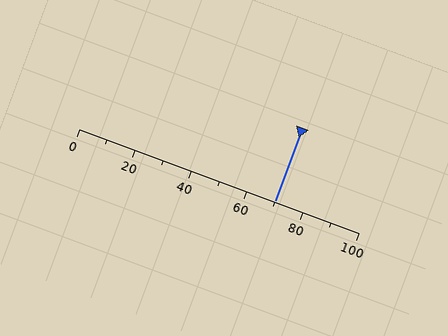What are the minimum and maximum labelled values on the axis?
The axis runs from 0 to 100.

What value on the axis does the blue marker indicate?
The marker indicates approximately 70.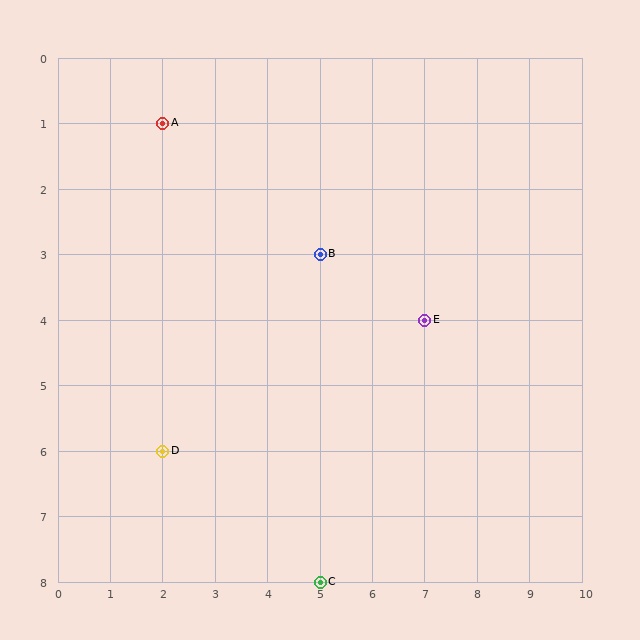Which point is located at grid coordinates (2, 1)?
Point A is at (2, 1).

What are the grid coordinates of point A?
Point A is at grid coordinates (2, 1).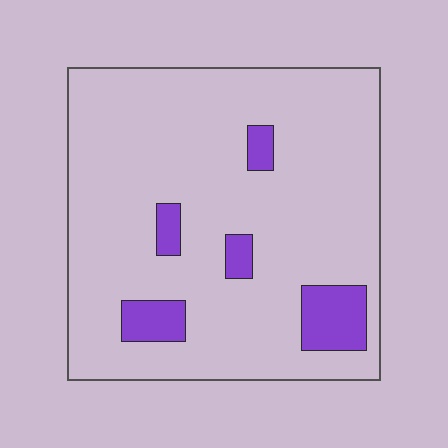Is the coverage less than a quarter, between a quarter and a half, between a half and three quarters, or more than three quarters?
Less than a quarter.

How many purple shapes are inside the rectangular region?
5.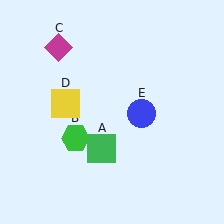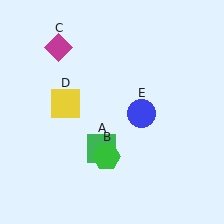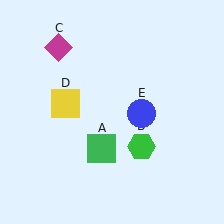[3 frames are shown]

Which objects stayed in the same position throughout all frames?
Green square (object A) and magenta diamond (object C) and yellow square (object D) and blue circle (object E) remained stationary.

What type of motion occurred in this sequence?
The green hexagon (object B) rotated counterclockwise around the center of the scene.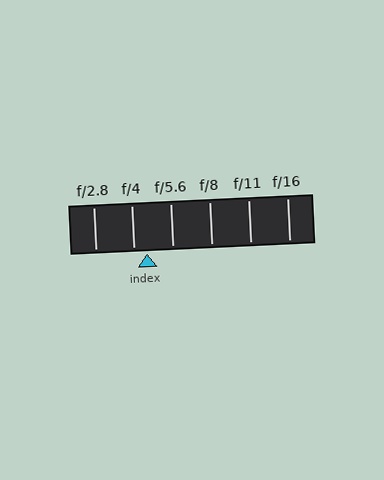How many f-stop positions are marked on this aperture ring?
There are 6 f-stop positions marked.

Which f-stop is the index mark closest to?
The index mark is closest to f/4.